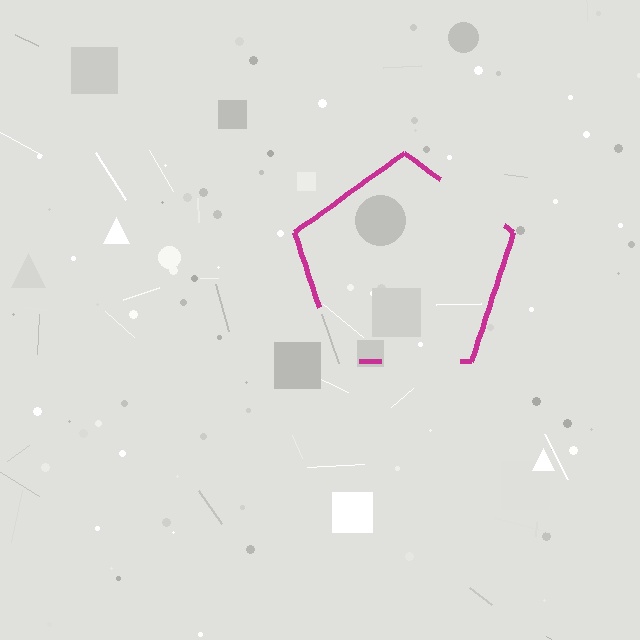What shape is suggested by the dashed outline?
The dashed outline suggests a pentagon.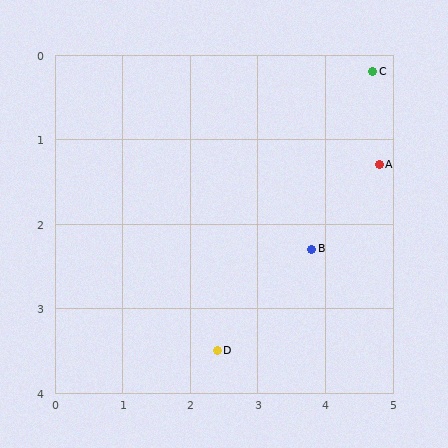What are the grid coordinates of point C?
Point C is at approximately (4.7, 0.2).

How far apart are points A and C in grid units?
Points A and C are about 1.1 grid units apart.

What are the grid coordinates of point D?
Point D is at approximately (2.4, 3.5).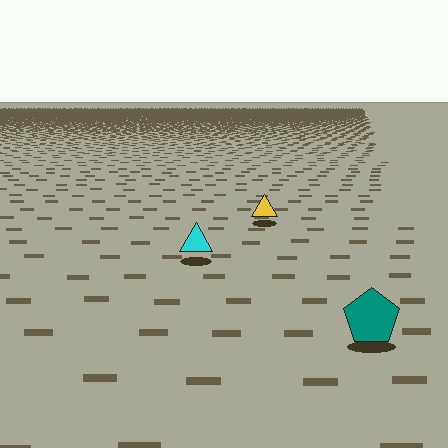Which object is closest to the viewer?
The teal pentagon is closest. The texture marks near it are larger and more spread out.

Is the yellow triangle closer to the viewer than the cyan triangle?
No. The cyan triangle is closer — you can tell from the texture gradient: the ground texture is coarser near it.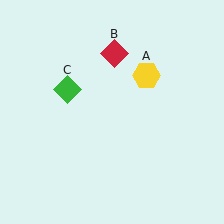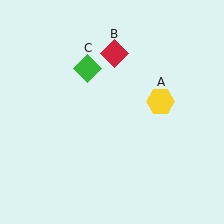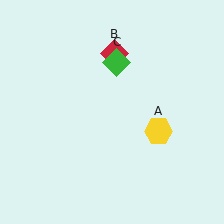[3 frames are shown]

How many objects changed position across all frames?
2 objects changed position: yellow hexagon (object A), green diamond (object C).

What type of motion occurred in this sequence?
The yellow hexagon (object A), green diamond (object C) rotated clockwise around the center of the scene.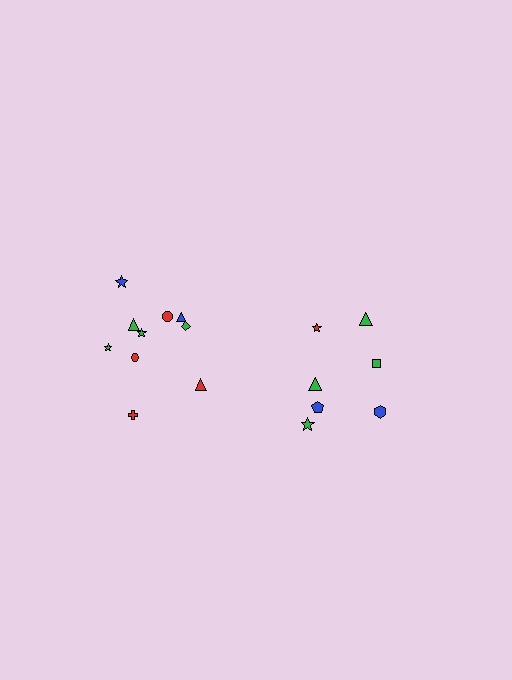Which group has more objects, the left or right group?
The left group.